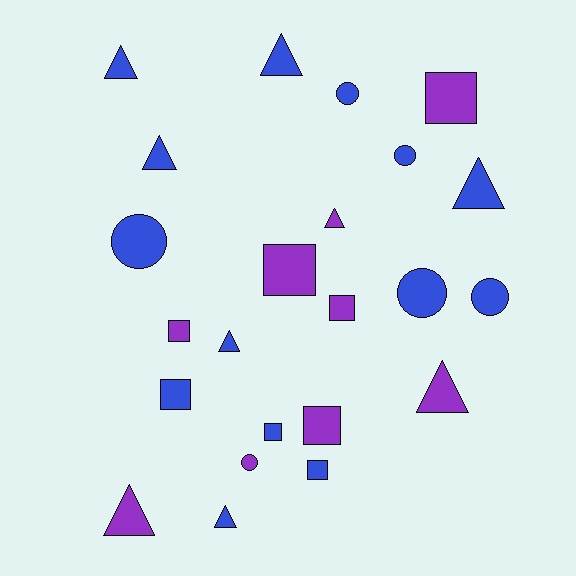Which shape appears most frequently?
Triangle, with 9 objects.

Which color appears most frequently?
Blue, with 14 objects.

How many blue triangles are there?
There are 6 blue triangles.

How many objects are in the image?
There are 23 objects.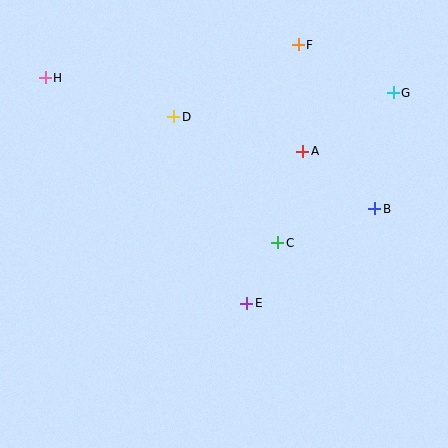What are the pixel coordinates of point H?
Point H is at (45, 78).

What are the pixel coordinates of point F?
Point F is at (298, 45).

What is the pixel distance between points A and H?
The distance between A and H is 268 pixels.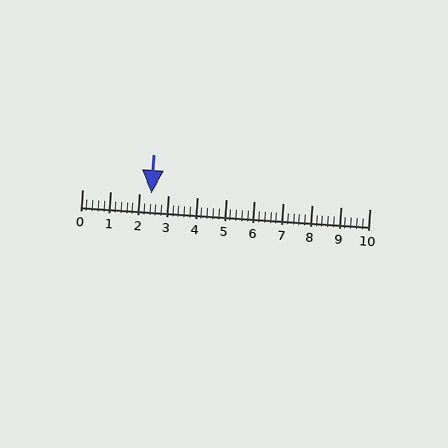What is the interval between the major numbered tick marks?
The major tick marks are spaced 1 units apart.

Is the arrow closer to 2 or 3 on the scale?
The arrow is closer to 2.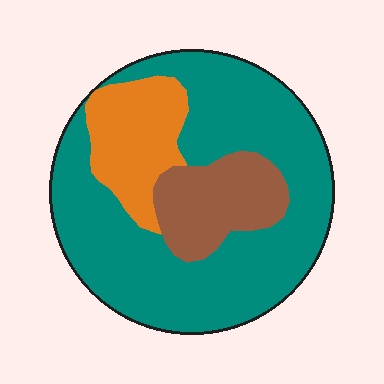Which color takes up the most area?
Teal, at roughly 65%.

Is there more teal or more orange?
Teal.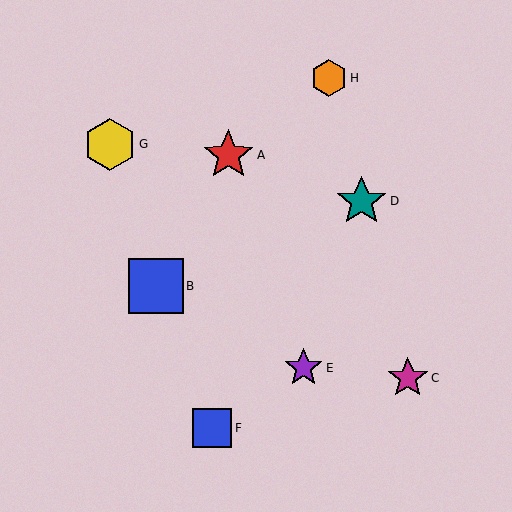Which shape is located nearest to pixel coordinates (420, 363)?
The magenta star (labeled C) at (408, 378) is nearest to that location.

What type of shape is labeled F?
Shape F is a blue square.